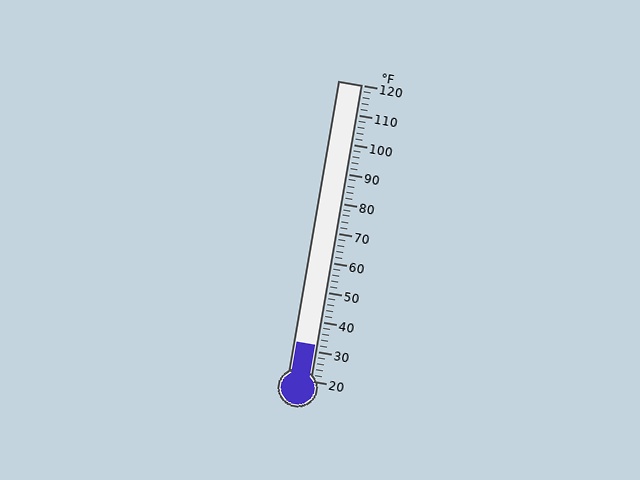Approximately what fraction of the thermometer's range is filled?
The thermometer is filled to approximately 10% of its range.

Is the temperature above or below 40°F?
The temperature is below 40°F.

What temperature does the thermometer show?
The thermometer shows approximately 32°F.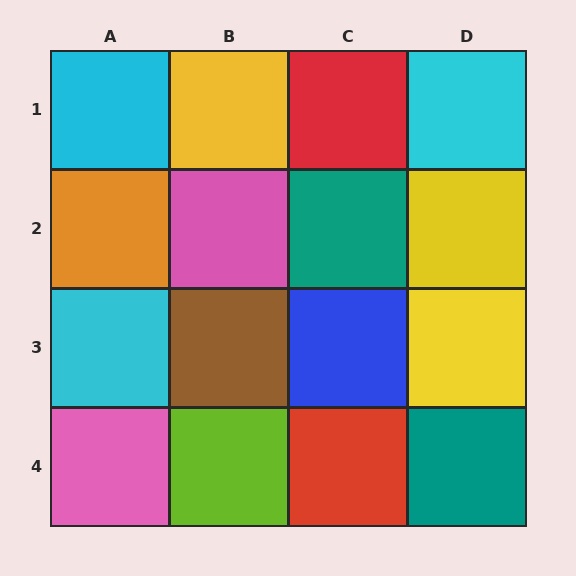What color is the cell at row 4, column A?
Pink.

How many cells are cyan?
3 cells are cyan.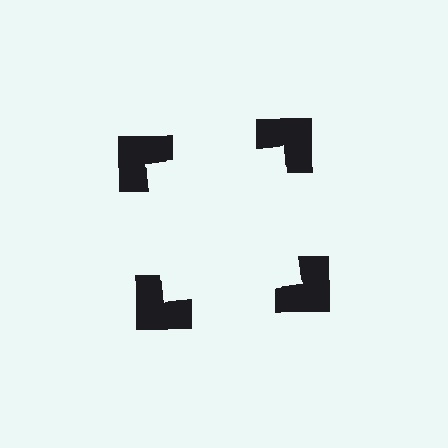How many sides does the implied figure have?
4 sides.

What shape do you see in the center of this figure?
An illusory square — its edges are inferred from the aligned wedge cuts in the notched squares, not physically drawn.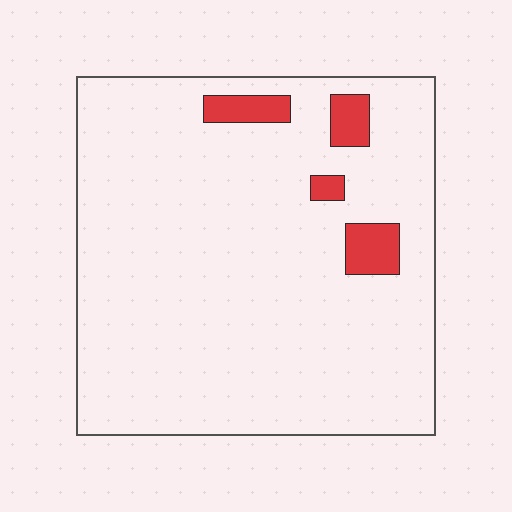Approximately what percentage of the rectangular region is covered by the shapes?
Approximately 5%.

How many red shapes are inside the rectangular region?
4.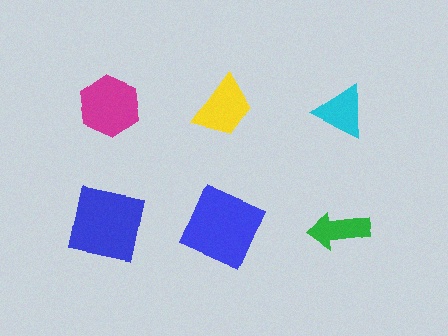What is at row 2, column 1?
A blue square.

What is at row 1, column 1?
A magenta hexagon.